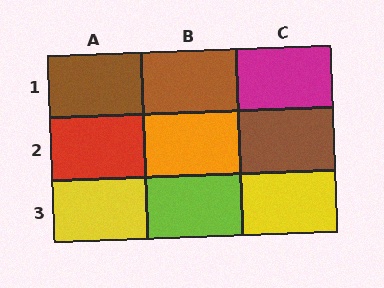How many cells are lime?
1 cell is lime.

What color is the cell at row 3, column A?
Yellow.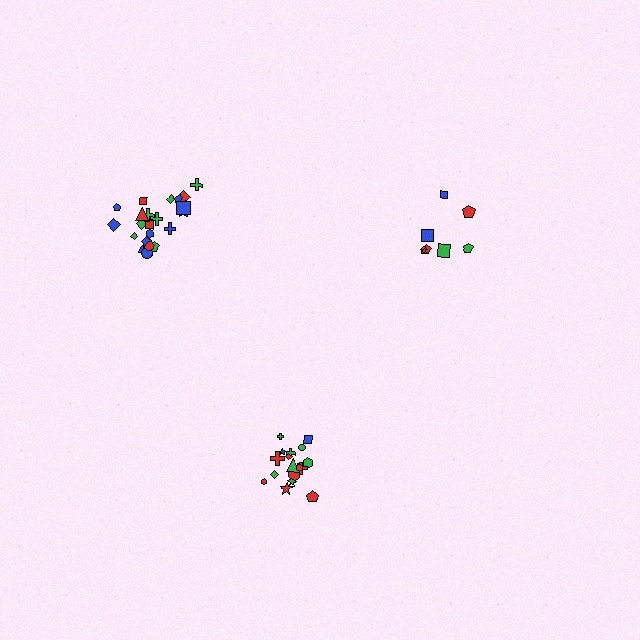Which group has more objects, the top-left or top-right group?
The top-left group.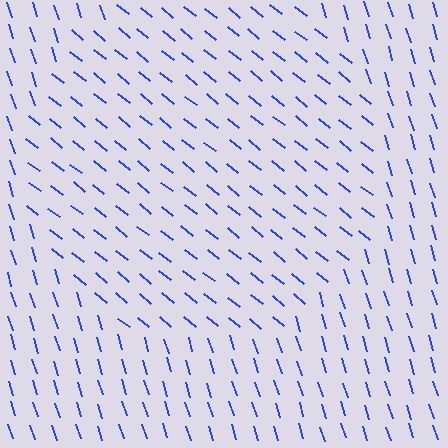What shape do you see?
I see a circle.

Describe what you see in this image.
The image is filled with small blue line segments. A circle region in the image has lines oriented differently from the surrounding lines, creating a visible texture boundary.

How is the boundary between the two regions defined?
The boundary is defined purely by a change in line orientation (approximately 34 degrees difference). All lines are the same color and thickness.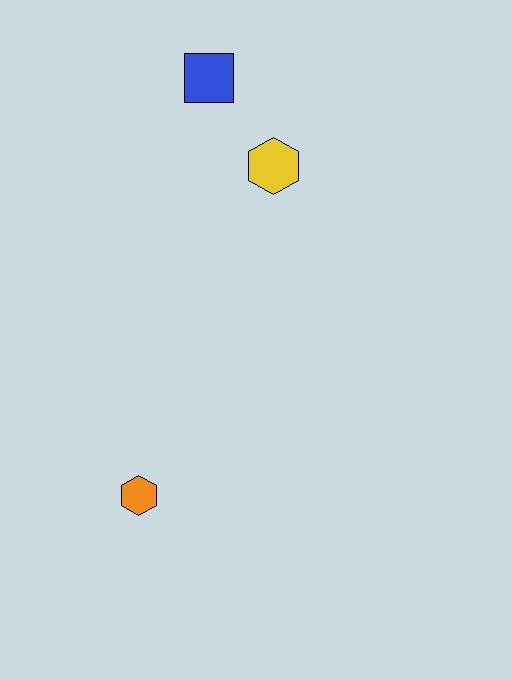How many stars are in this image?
There are no stars.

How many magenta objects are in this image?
There are no magenta objects.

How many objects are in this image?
There are 3 objects.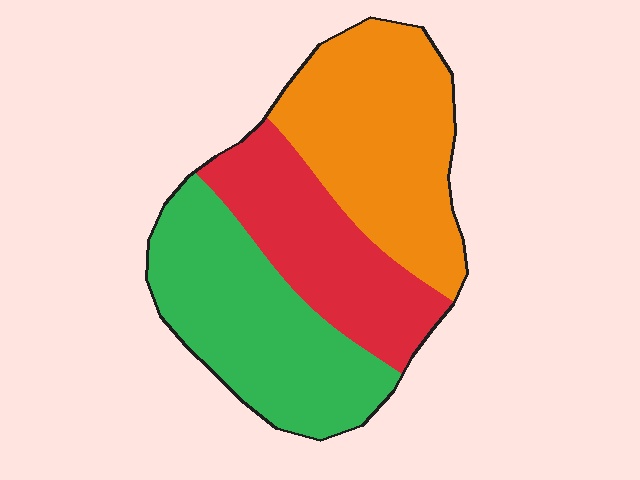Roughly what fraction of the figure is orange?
Orange covers 37% of the figure.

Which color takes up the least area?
Red, at roughly 25%.